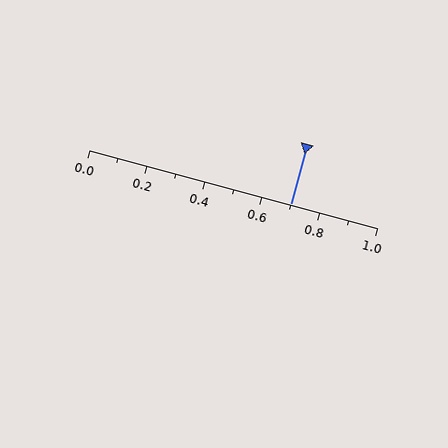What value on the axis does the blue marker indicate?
The marker indicates approximately 0.7.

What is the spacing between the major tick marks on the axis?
The major ticks are spaced 0.2 apart.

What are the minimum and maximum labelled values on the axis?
The axis runs from 0.0 to 1.0.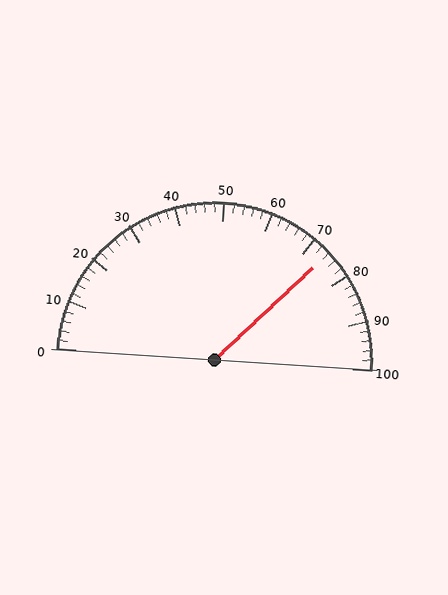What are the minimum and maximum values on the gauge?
The gauge ranges from 0 to 100.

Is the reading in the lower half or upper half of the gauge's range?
The reading is in the upper half of the range (0 to 100).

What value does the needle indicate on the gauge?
The needle indicates approximately 74.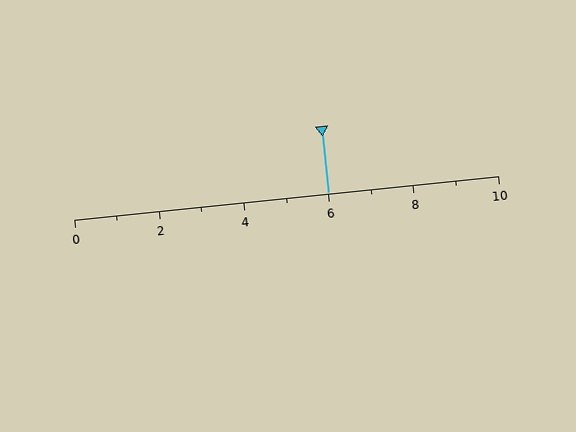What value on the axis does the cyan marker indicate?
The marker indicates approximately 6.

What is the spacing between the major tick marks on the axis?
The major ticks are spaced 2 apart.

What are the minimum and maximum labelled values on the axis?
The axis runs from 0 to 10.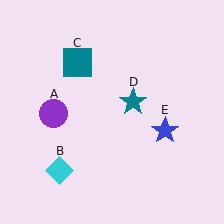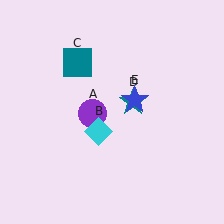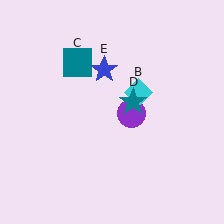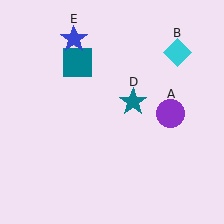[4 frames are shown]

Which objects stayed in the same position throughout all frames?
Teal square (object C) and teal star (object D) remained stationary.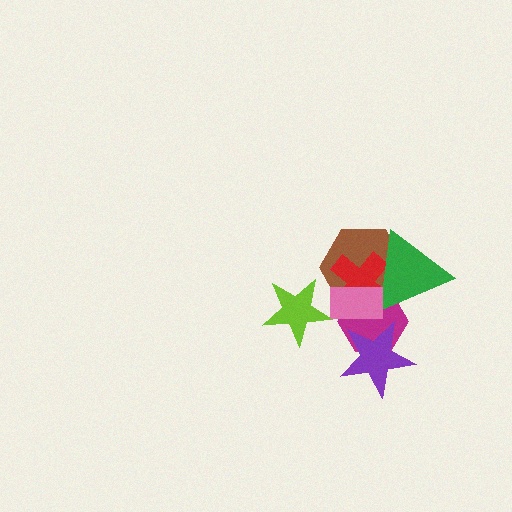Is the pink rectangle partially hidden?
No, no other shape covers it.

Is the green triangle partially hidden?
Yes, it is partially covered by another shape.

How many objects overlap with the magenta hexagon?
5 objects overlap with the magenta hexagon.